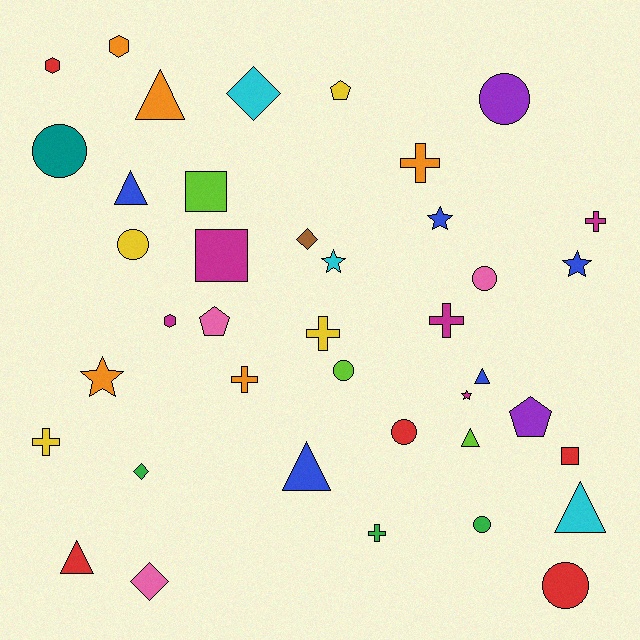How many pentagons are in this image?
There are 3 pentagons.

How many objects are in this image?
There are 40 objects.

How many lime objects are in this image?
There are 3 lime objects.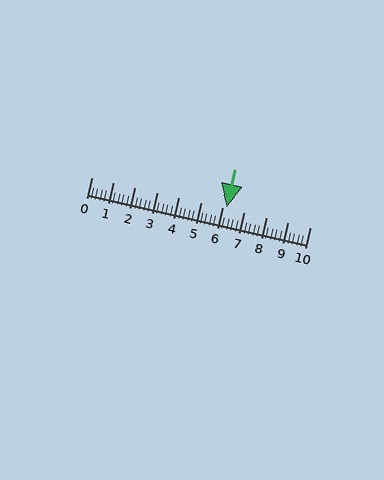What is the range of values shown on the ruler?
The ruler shows values from 0 to 10.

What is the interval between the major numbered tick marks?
The major tick marks are spaced 1 units apart.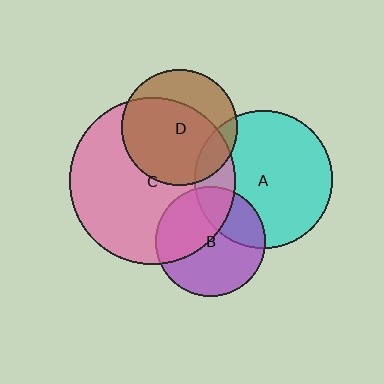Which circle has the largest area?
Circle C (pink).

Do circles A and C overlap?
Yes.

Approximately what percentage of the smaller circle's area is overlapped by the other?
Approximately 20%.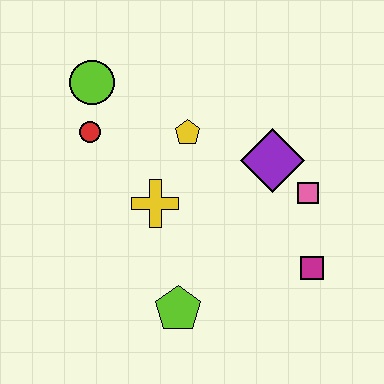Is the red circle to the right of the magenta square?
No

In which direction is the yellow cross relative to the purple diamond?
The yellow cross is to the left of the purple diamond.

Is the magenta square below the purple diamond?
Yes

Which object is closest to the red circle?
The lime circle is closest to the red circle.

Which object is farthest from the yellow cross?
The magenta square is farthest from the yellow cross.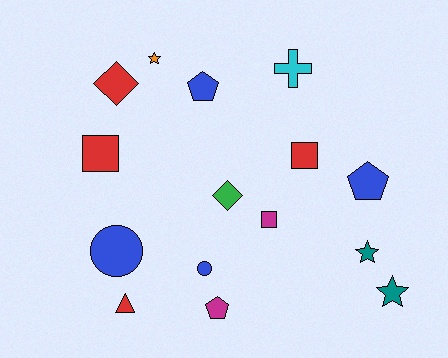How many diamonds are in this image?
There are 2 diamonds.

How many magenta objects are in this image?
There are 2 magenta objects.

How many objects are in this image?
There are 15 objects.